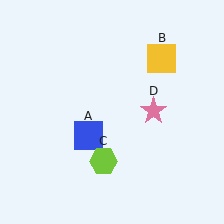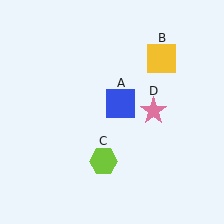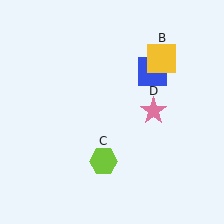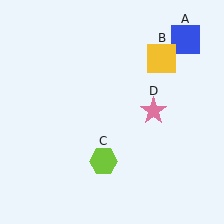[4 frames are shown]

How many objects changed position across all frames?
1 object changed position: blue square (object A).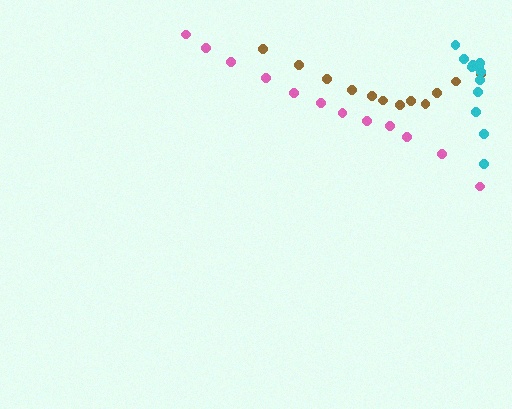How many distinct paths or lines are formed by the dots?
There are 3 distinct paths.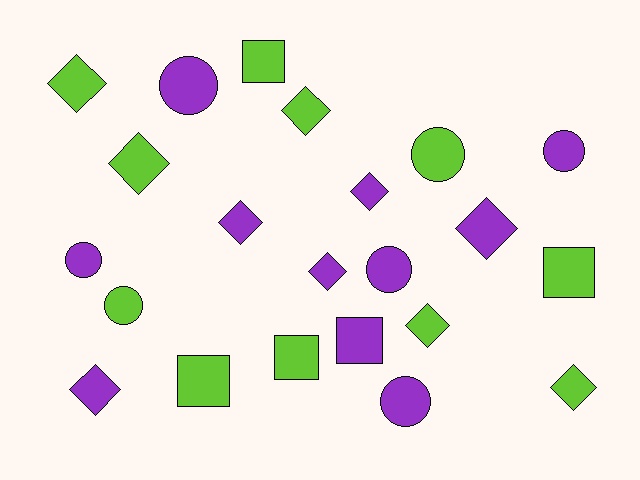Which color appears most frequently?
Purple, with 11 objects.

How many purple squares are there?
There is 1 purple square.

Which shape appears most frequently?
Diamond, with 10 objects.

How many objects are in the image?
There are 22 objects.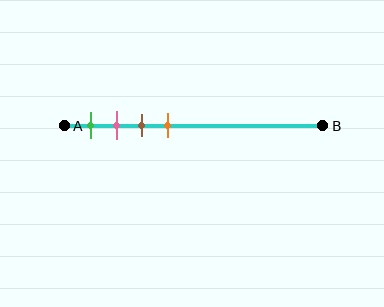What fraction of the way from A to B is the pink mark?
The pink mark is approximately 20% (0.2) of the way from A to B.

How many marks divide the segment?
There are 4 marks dividing the segment.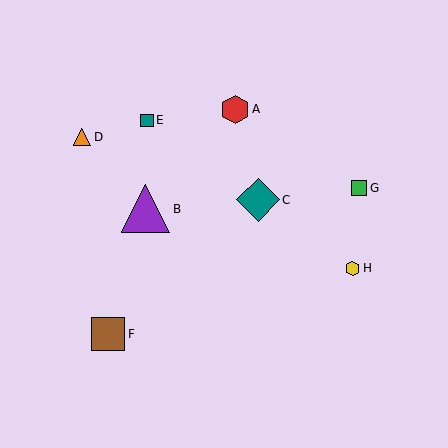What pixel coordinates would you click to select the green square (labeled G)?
Click at (359, 188) to select the green square G.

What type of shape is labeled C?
Shape C is a teal diamond.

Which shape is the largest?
The purple triangle (labeled B) is the largest.